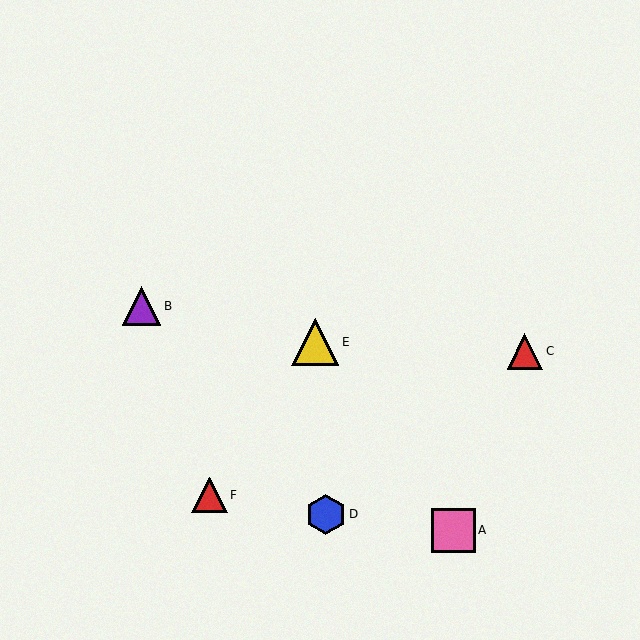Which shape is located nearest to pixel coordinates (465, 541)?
The pink square (labeled A) at (453, 530) is nearest to that location.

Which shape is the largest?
The yellow triangle (labeled E) is the largest.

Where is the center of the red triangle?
The center of the red triangle is at (210, 495).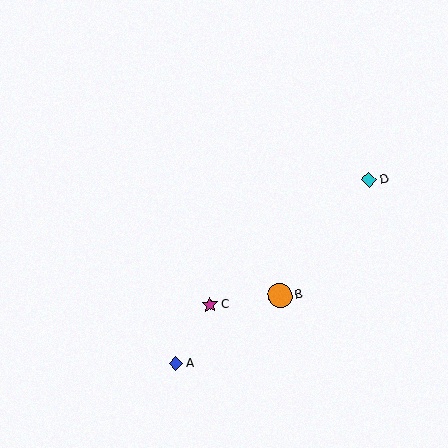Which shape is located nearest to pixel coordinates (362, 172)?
The cyan diamond (labeled D) at (369, 180) is nearest to that location.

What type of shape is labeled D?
Shape D is a cyan diamond.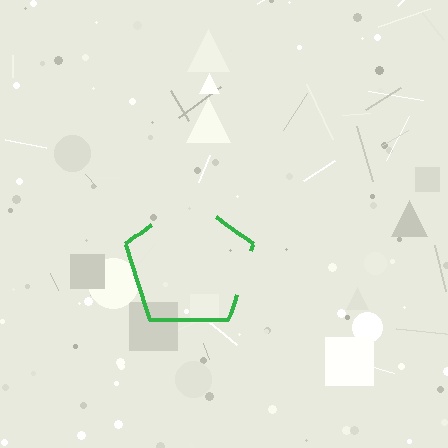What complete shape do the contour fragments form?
The contour fragments form a pentagon.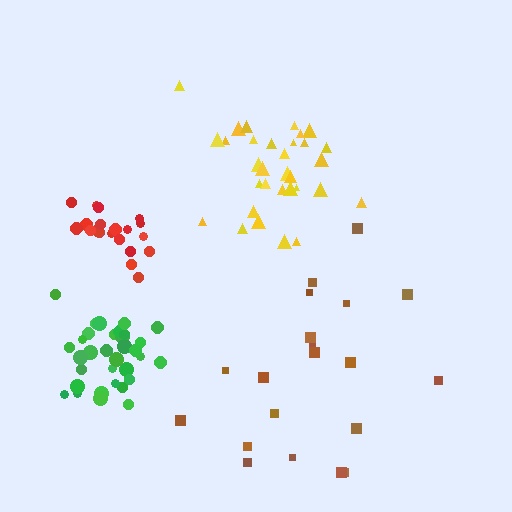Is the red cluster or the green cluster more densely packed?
Green.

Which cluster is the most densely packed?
Green.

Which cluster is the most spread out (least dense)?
Brown.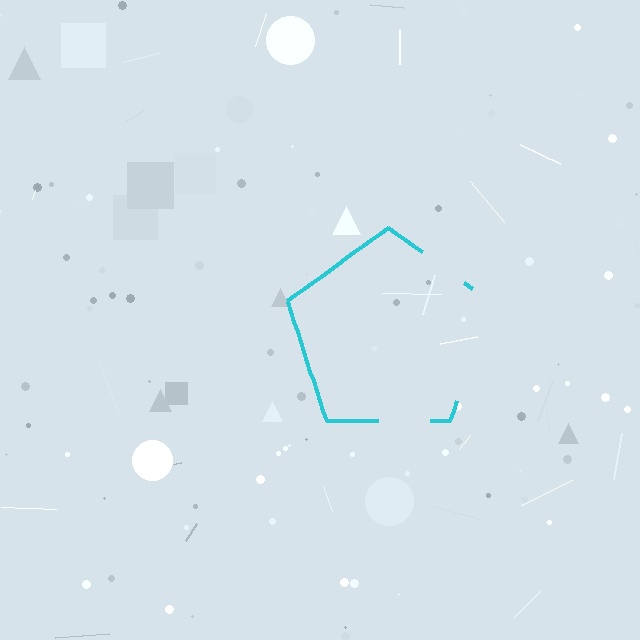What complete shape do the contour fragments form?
The contour fragments form a pentagon.